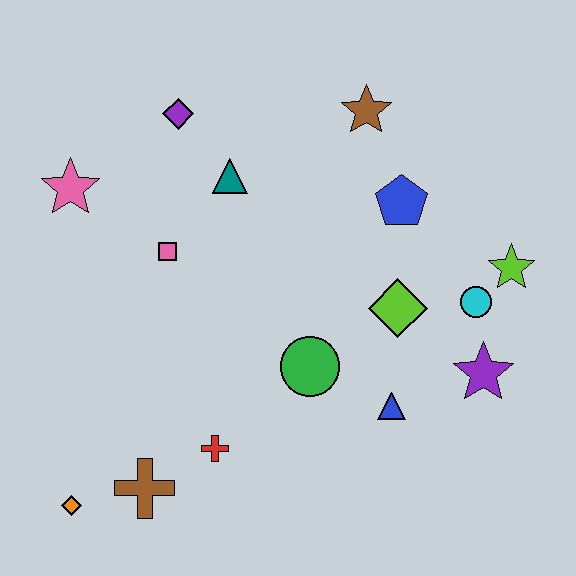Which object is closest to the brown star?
The blue pentagon is closest to the brown star.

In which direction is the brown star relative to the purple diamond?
The brown star is to the right of the purple diamond.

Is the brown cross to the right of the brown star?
No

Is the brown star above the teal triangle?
Yes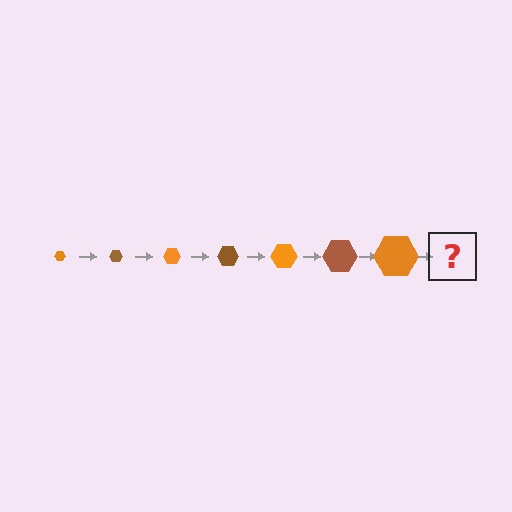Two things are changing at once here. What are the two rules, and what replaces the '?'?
The two rules are that the hexagon grows larger each step and the color cycles through orange and brown. The '?' should be a brown hexagon, larger than the previous one.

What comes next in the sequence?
The next element should be a brown hexagon, larger than the previous one.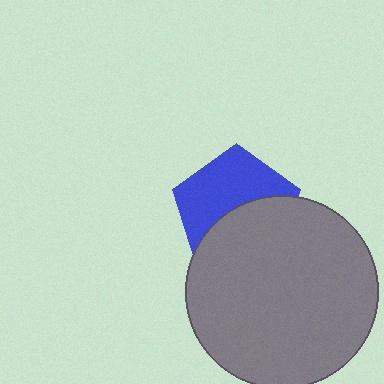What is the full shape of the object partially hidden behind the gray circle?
The partially hidden object is a blue pentagon.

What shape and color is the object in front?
The object in front is a gray circle.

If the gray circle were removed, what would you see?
You would see the complete blue pentagon.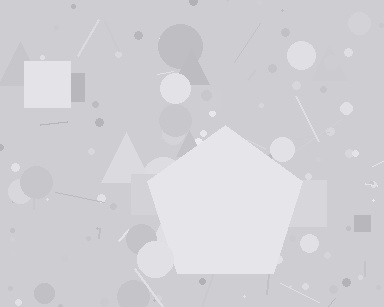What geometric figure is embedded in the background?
A pentagon is embedded in the background.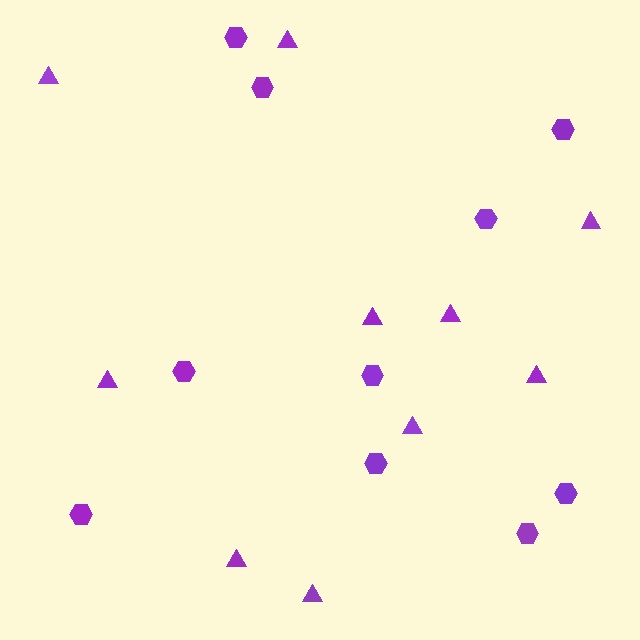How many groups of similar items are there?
There are 2 groups: one group of triangles (10) and one group of hexagons (10).